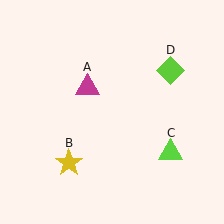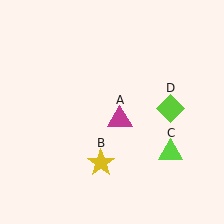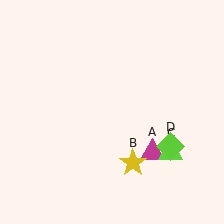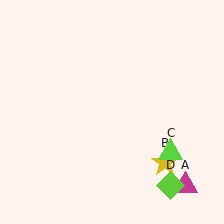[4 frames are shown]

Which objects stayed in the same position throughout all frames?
Lime triangle (object C) remained stationary.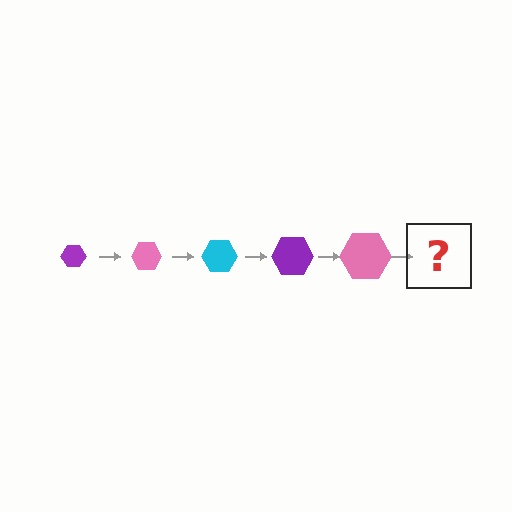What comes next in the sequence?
The next element should be a cyan hexagon, larger than the previous one.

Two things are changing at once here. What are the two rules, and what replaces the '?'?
The two rules are that the hexagon grows larger each step and the color cycles through purple, pink, and cyan. The '?' should be a cyan hexagon, larger than the previous one.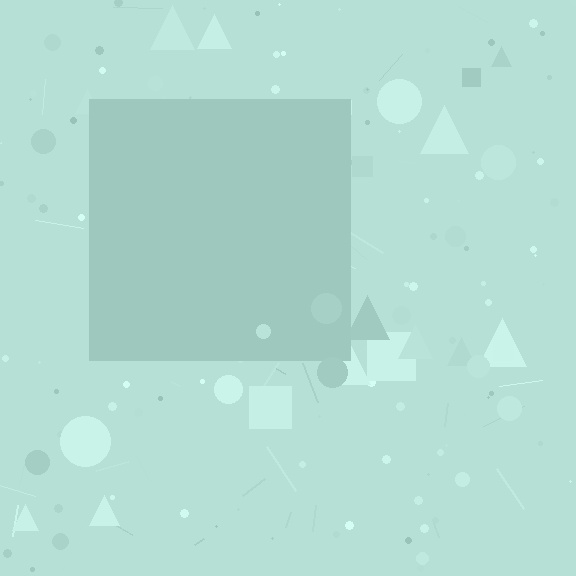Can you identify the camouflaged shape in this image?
The camouflaged shape is a square.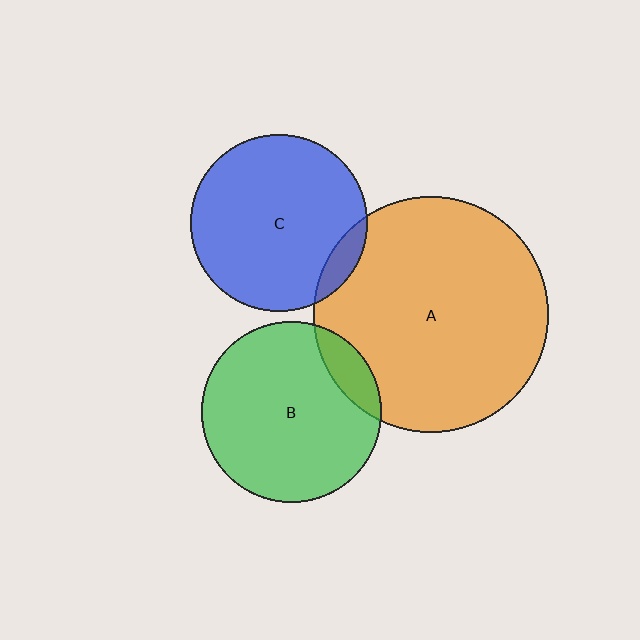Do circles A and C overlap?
Yes.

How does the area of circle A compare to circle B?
Approximately 1.7 times.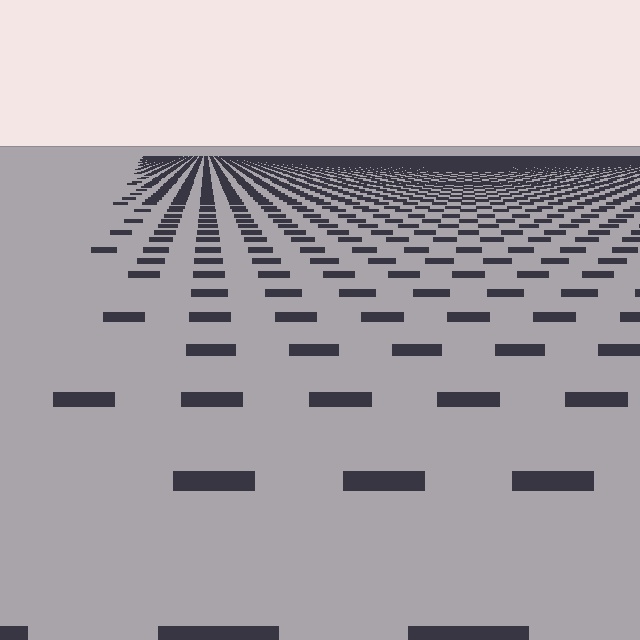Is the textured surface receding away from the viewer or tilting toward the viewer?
The surface is receding away from the viewer. Texture elements get smaller and denser toward the top.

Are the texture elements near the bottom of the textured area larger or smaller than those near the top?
Larger. Near the bottom, elements are closer to the viewer and appear at a bigger on-screen size.